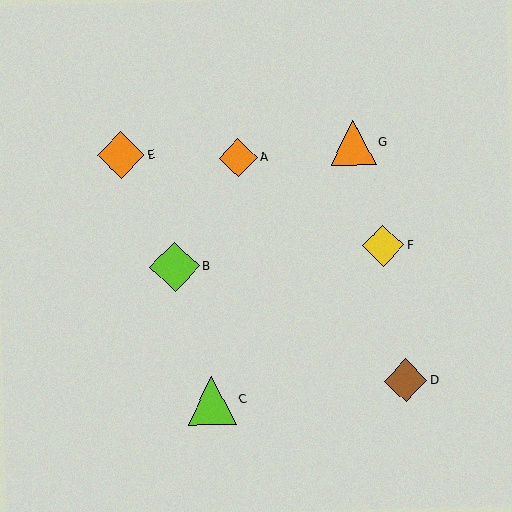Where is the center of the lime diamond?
The center of the lime diamond is at (175, 267).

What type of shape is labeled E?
Shape E is an orange diamond.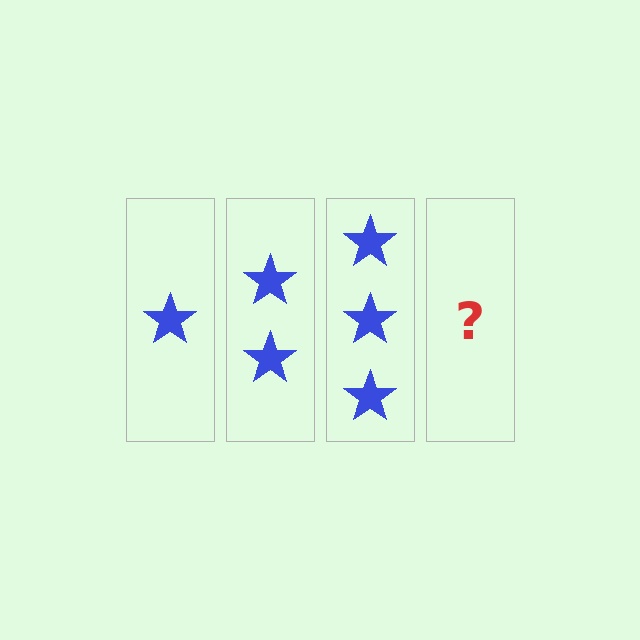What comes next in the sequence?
The next element should be 4 stars.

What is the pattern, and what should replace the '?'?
The pattern is that each step adds one more star. The '?' should be 4 stars.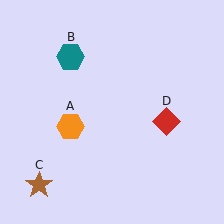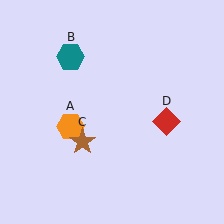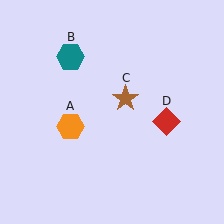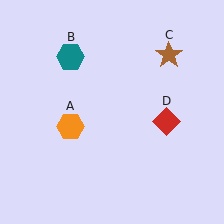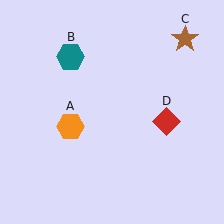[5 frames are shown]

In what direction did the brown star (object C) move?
The brown star (object C) moved up and to the right.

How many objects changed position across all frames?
1 object changed position: brown star (object C).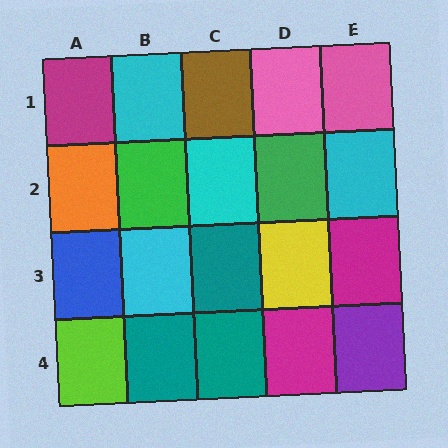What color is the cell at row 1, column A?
Magenta.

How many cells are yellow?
1 cell is yellow.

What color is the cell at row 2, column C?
Cyan.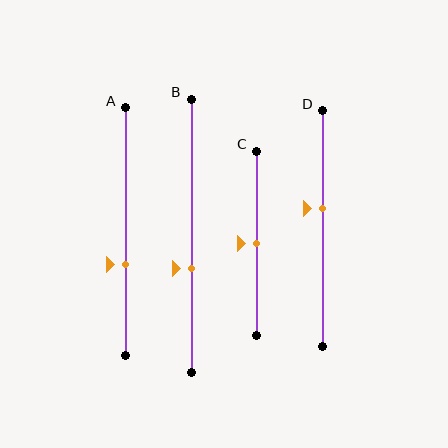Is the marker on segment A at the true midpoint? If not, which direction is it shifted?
No, the marker on segment A is shifted downward by about 13% of the segment length.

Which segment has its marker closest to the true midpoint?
Segment C has its marker closest to the true midpoint.